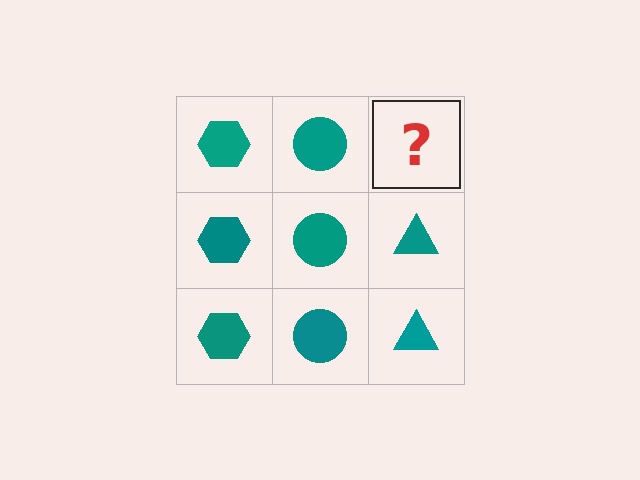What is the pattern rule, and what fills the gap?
The rule is that each column has a consistent shape. The gap should be filled with a teal triangle.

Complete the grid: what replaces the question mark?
The question mark should be replaced with a teal triangle.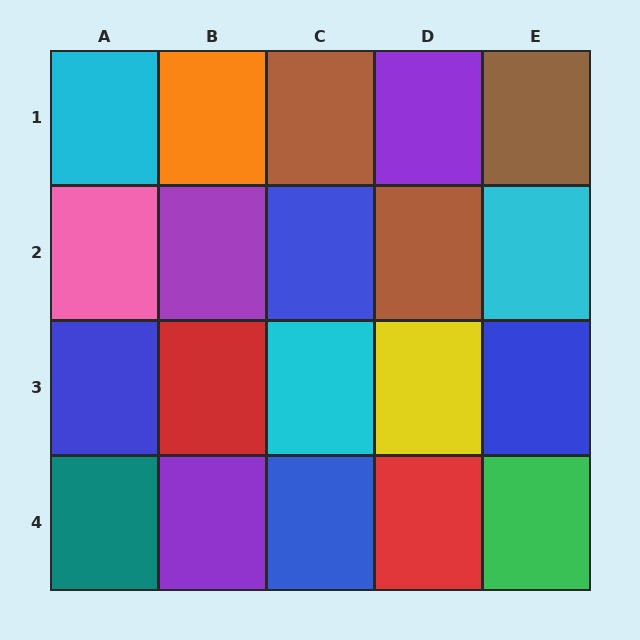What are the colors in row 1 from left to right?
Cyan, orange, brown, purple, brown.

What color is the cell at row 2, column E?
Cyan.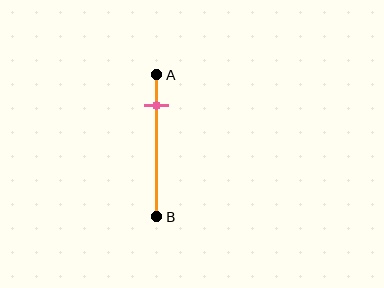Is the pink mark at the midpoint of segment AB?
No, the mark is at about 20% from A, not at the 50% midpoint.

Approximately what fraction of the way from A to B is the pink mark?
The pink mark is approximately 20% of the way from A to B.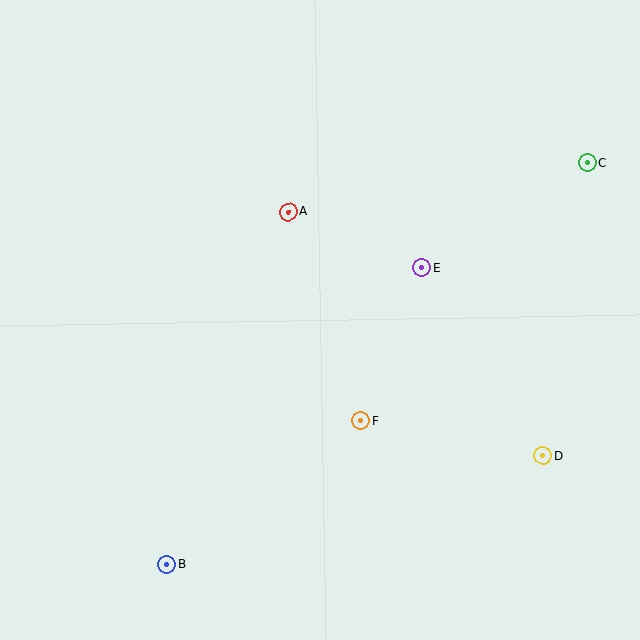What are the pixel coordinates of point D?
Point D is at (543, 456).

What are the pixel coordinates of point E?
Point E is at (422, 268).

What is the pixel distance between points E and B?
The distance between E and B is 391 pixels.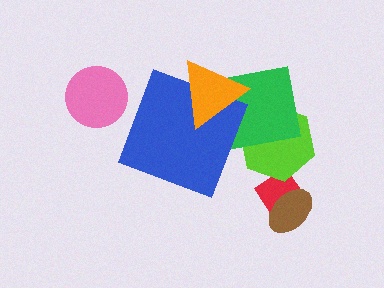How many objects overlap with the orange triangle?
2 objects overlap with the orange triangle.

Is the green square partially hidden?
Yes, it is partially covered by another shape.